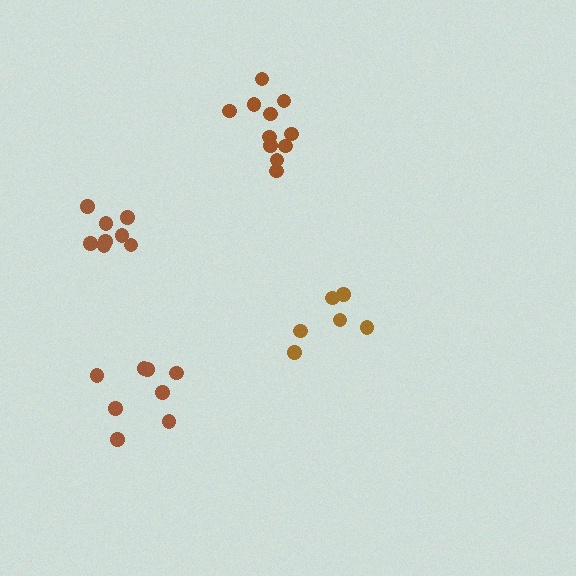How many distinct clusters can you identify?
There are 4 distinct clusters.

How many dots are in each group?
Group 1: 8 dots, Group 2: 11 dots, Group 3: 6 dots, Group 4: 8 dots (33 total).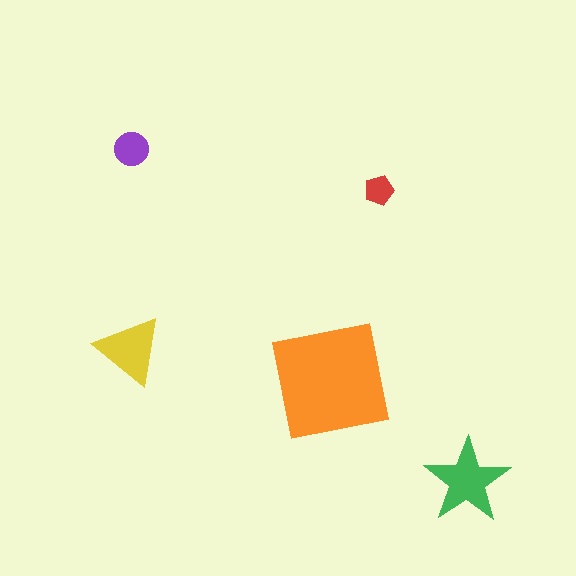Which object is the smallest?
The red pentagon.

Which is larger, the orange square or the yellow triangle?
The orange square.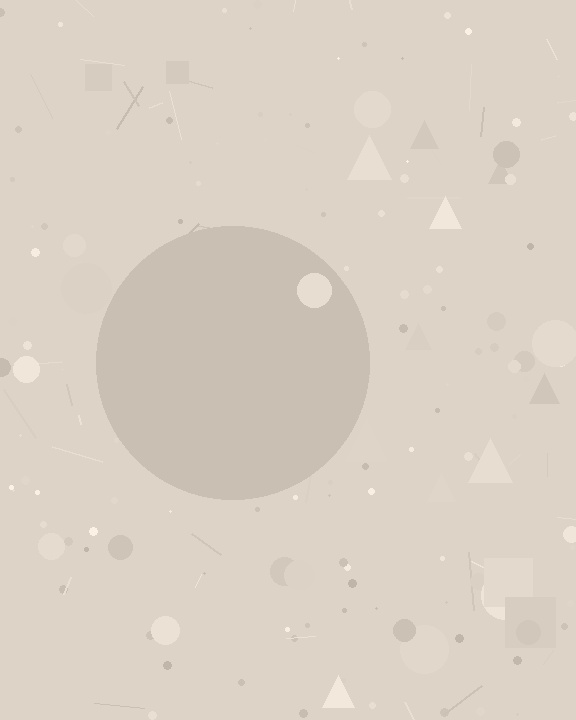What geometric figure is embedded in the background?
A circle is embedded in the background.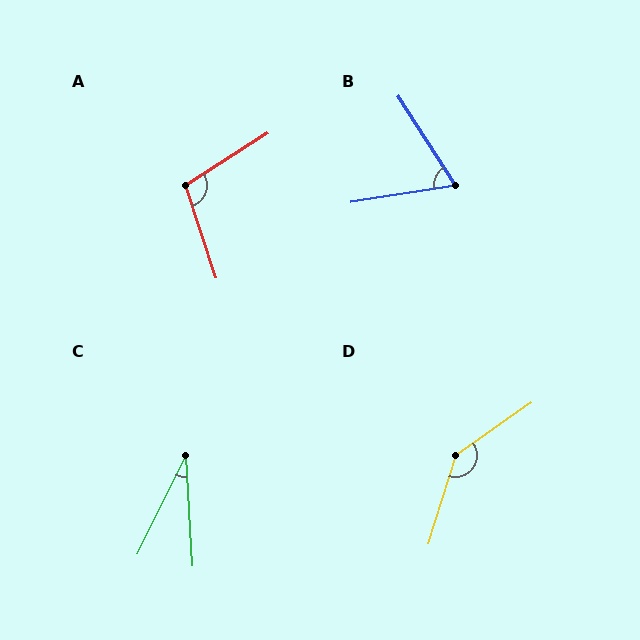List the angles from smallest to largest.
C (30°), B (66°), A (104°), D (142°).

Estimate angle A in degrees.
Approximately 104 degrees.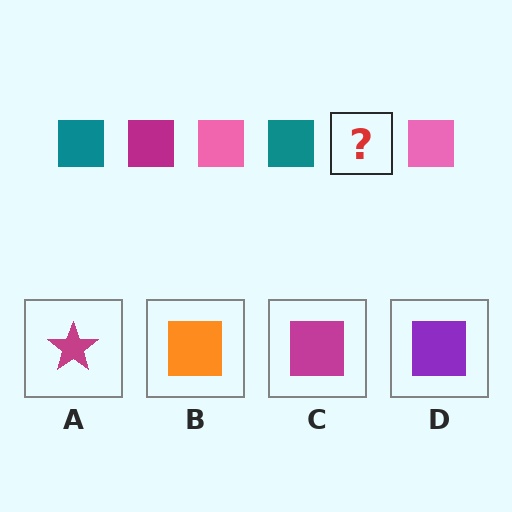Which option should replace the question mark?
Option C.